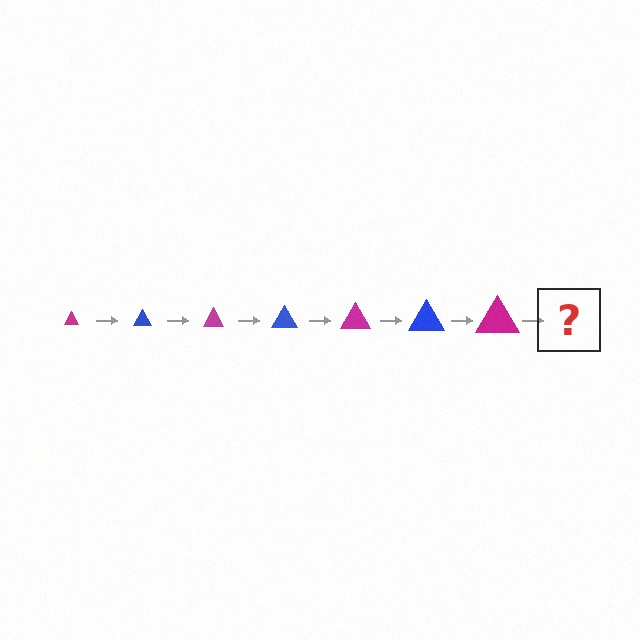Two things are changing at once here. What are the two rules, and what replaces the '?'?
The two rules are that the triangle grows larger each step and the color cycles through magenta and blue. The '?' should be a blue triangle, larger than the previous one.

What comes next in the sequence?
The next element should be a blue triangle, larger than the previous one.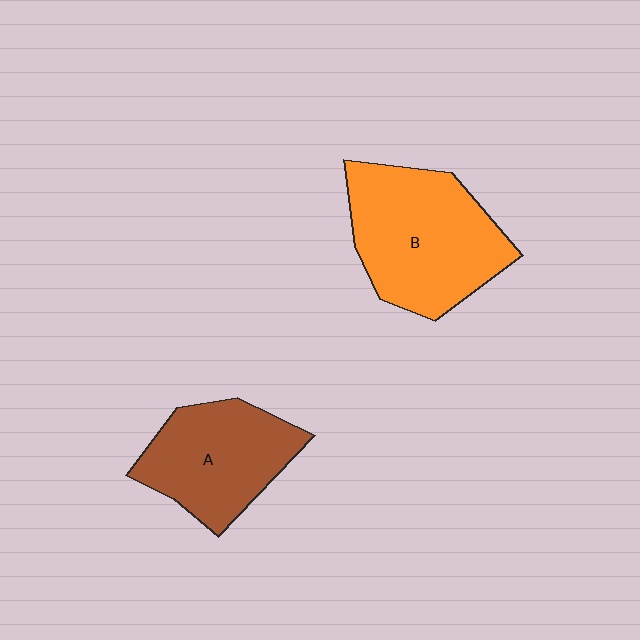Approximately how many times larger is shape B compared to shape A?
Approximately 1.3 times.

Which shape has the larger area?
Shape B (orange).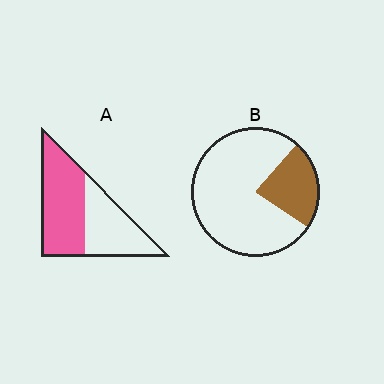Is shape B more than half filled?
No.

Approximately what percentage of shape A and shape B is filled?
A is approximately 55% and B is approximately 25%.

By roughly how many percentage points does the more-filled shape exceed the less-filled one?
By roughly 35 percentage points (A over B).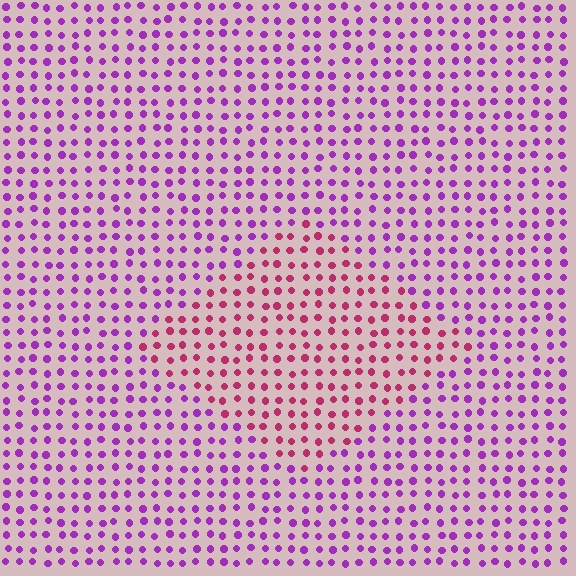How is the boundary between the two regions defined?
The boundary is defined purely by a slight shift in hue (about 45 degrees). Spacing, size, and orientation are identical on both sides.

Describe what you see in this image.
The image is filled with small purple elements in a uniform arrangement. A diamond-shaped region is visible where the elements are tinted to a slightly different hue, forming a subtle color boundary.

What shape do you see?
I see a diamond.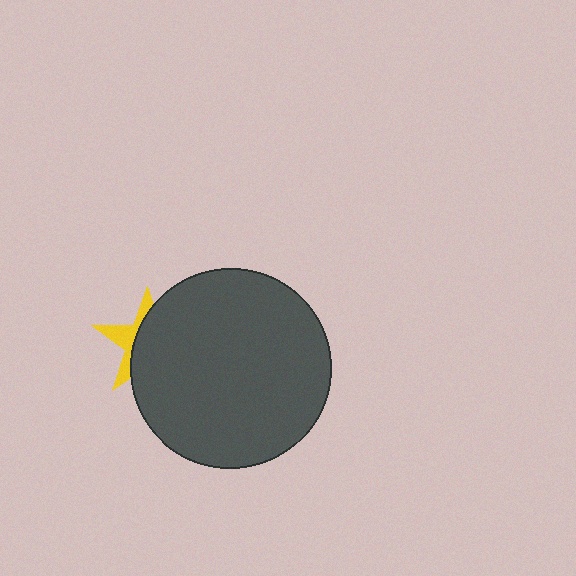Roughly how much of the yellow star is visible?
A small part of it is visible (roughly 34%).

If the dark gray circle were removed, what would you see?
You would see the complete yellow star.